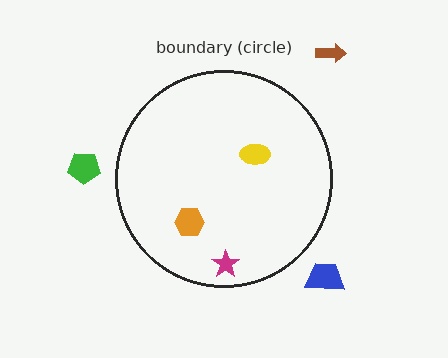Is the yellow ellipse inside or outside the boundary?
Inside.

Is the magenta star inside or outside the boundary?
Inside.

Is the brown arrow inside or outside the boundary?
Outside.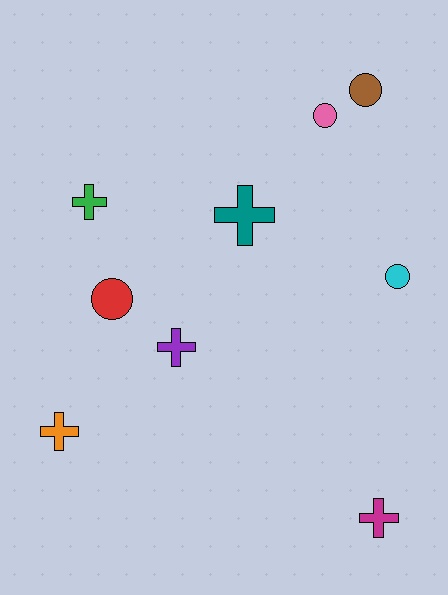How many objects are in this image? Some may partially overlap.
There are 9 objects.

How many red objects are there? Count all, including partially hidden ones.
There is 1 red object.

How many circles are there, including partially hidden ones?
There are 4 circles.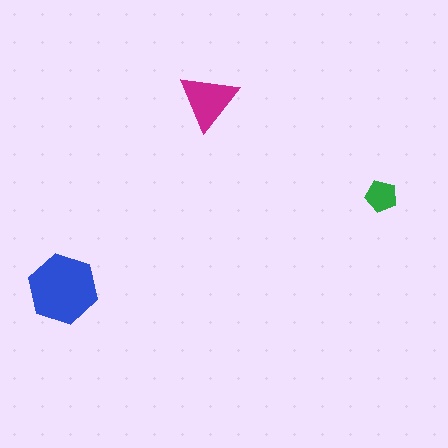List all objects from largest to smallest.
The blue hexagon, the magenta triangle, the green pentagon.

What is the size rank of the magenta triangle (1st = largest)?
2nd.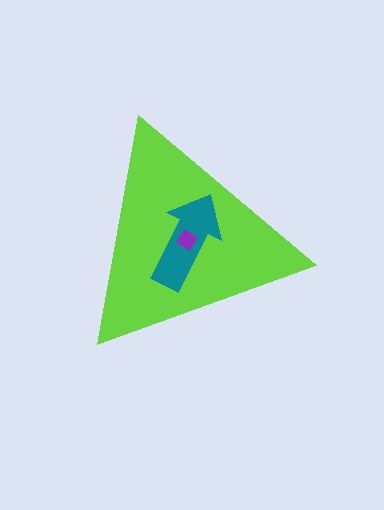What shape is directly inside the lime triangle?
The teal arrow.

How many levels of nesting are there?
3.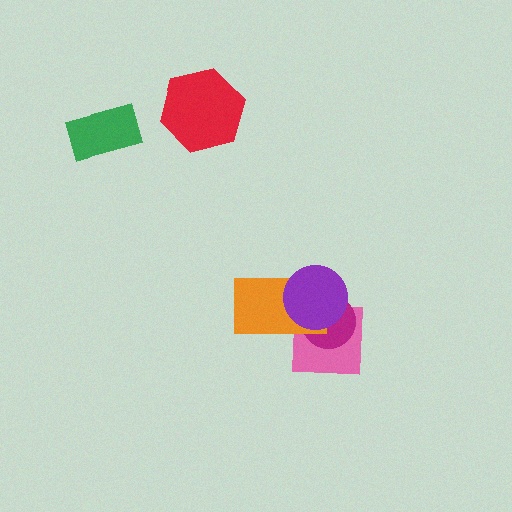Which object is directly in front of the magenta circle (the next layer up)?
The orange rectangle is directly in front of the magenta circle.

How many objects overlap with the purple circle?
3 objects overlap with the purple circle.